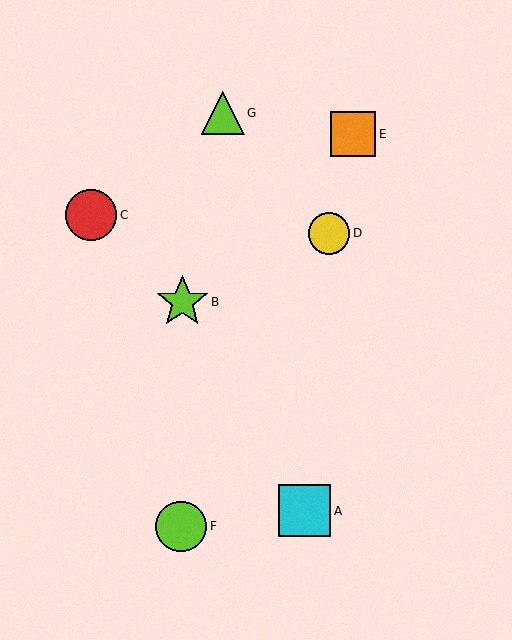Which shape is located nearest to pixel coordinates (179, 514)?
The lime circle (labeled F) at (182, 527) is nearest to that location.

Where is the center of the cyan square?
The center of the cyan square is at (305, 511).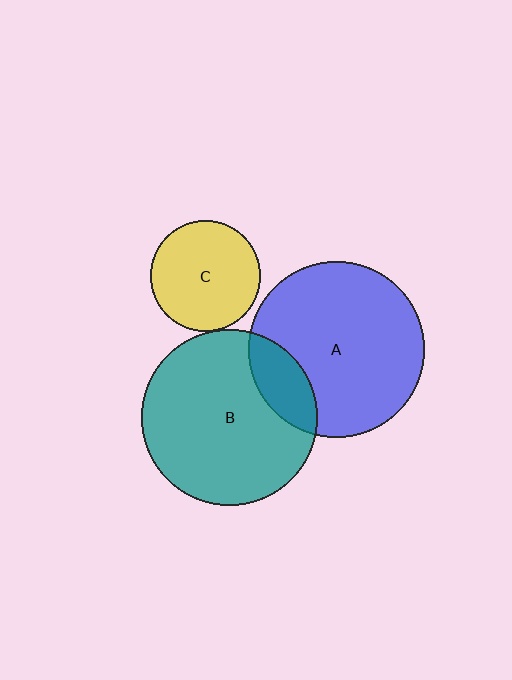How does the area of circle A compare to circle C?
Approximately 2.5 times.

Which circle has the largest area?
Circle B (teal).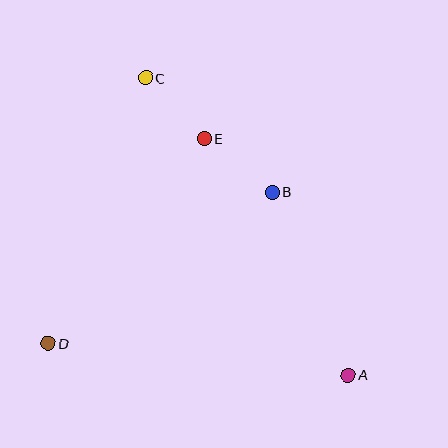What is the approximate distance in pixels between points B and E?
The distance between B and E is approximately 87 pixels.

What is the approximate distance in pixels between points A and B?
The distance between A and B is approximately 198 pixels.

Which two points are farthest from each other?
Points A and C are farthest from each other.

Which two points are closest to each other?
Points C and E are closest to each other.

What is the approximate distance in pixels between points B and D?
The distance between B and D is approximately 270 pixels.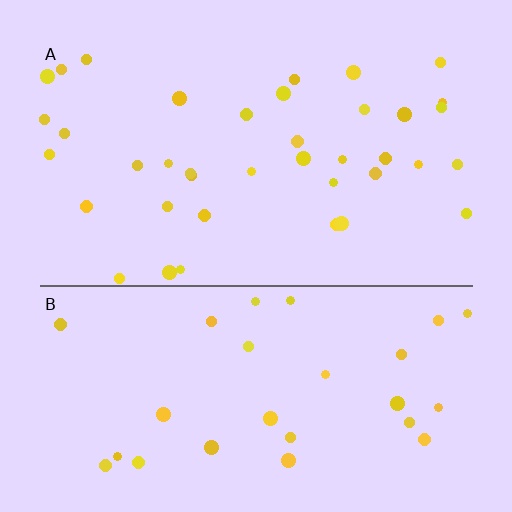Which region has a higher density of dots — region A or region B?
A (the top).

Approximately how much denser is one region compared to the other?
Approximately 1.4× — region A over region B.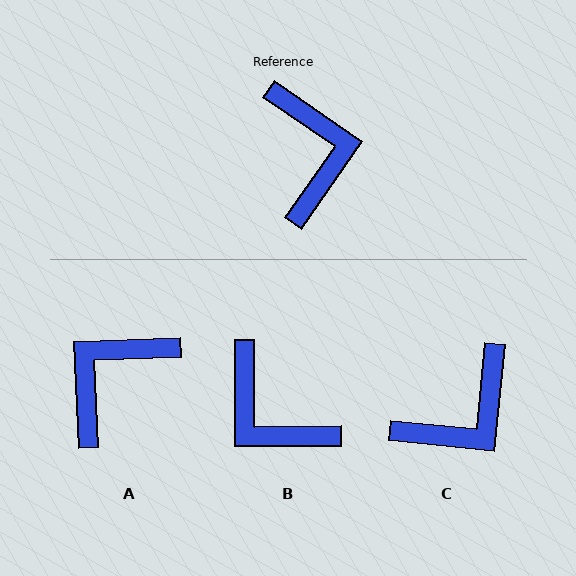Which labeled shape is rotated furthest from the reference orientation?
B, about 145 degrees away.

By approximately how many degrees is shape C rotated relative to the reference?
Approximately 61 degrees clockwise.